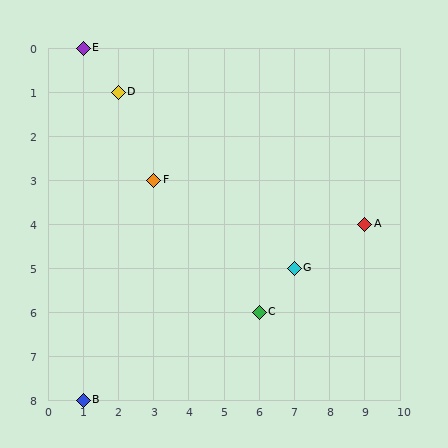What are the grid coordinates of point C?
Point C is at grid coordinates (6, 6).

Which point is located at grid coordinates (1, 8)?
Point B is at (1, 8).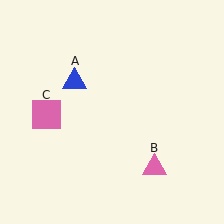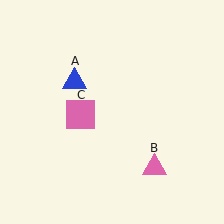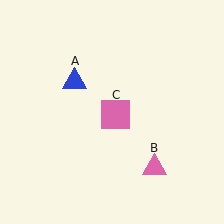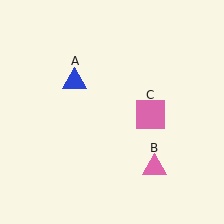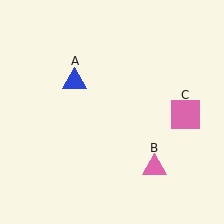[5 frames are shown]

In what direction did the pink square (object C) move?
The pink square (object C) moved right.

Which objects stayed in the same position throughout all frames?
Blue triangle (object A) and pink triangle (object B) remained stationary.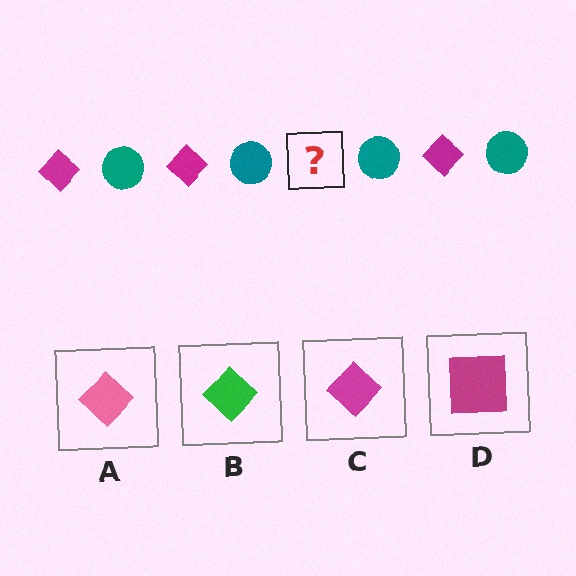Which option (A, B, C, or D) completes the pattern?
C.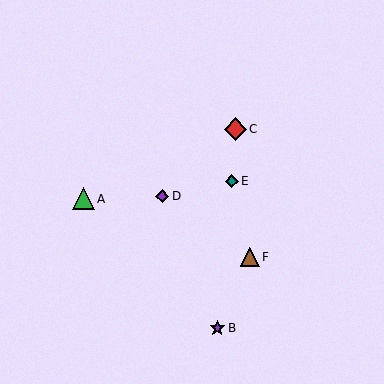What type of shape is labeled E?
Shape E is a teal diamond.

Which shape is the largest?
The red diamond (labeled C) is the largest.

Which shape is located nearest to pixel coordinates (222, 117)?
The red diamond (labeled C) at (235, 129) is nearest to that location.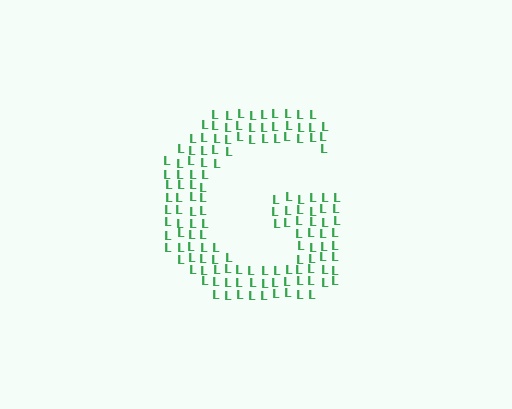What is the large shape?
The large shape is the letter G.